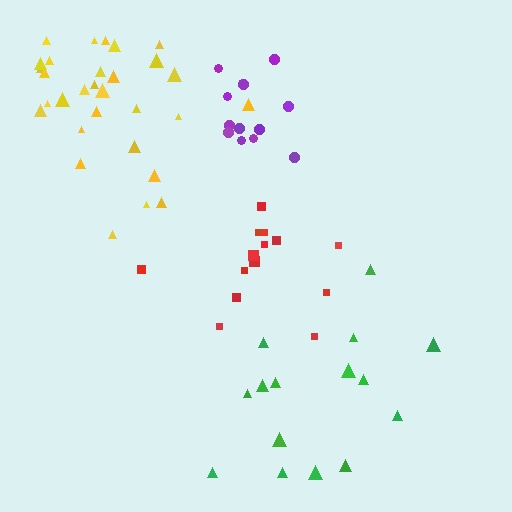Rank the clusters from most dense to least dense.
purple, yellow, red, green.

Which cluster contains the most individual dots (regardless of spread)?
Yellow (30).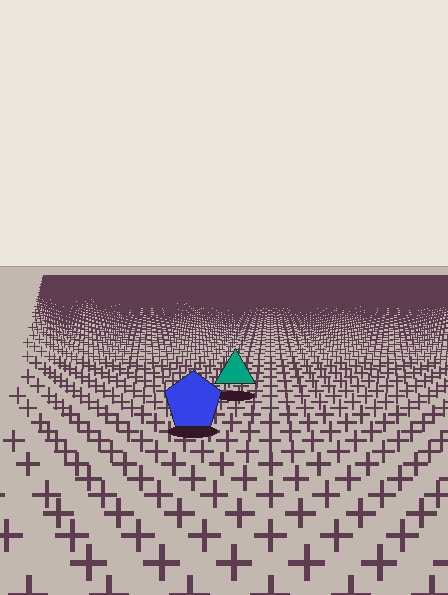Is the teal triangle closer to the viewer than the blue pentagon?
No. The blue pentagon is closer — you can tell from the texture gradient: the ground texture is coarser near it.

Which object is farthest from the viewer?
The teal triangle is farthest from the viewer. It appears smaller and the ground texture around it is denser.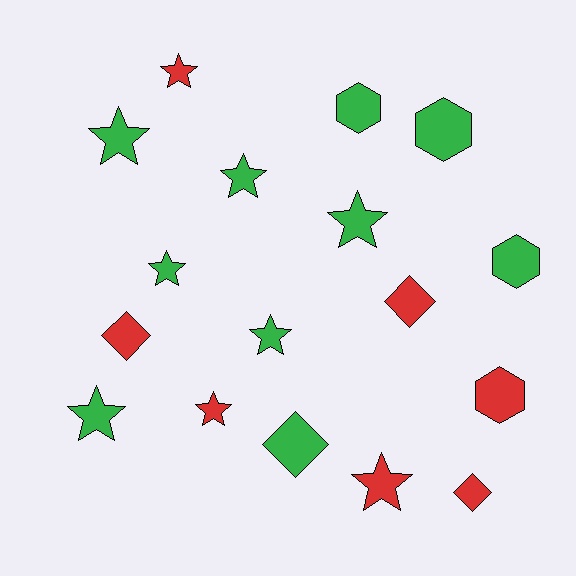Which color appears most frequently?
Green, with 10 objects.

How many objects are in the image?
There are 17 objects.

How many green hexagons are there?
There are 3 green hexagons.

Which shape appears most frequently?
Star, with 9 objects.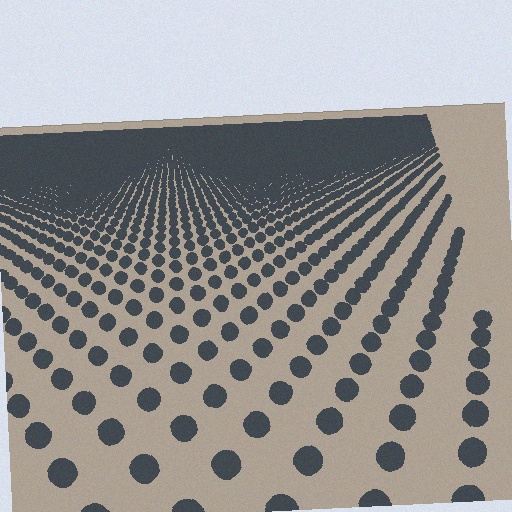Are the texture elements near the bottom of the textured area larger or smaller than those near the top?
Larger. Near the bottom, elements are closer to the viewer and appear at a bigger on-screen size.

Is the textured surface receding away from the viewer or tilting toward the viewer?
The surface is receding away from the viewer. Texture elements get smaller and denser toward the top.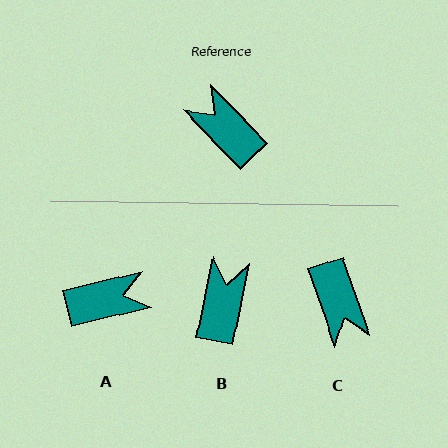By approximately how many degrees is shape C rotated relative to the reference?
Approximately 154 degrees counter-clockwise.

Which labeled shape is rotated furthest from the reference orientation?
C, about 154 degrees away.